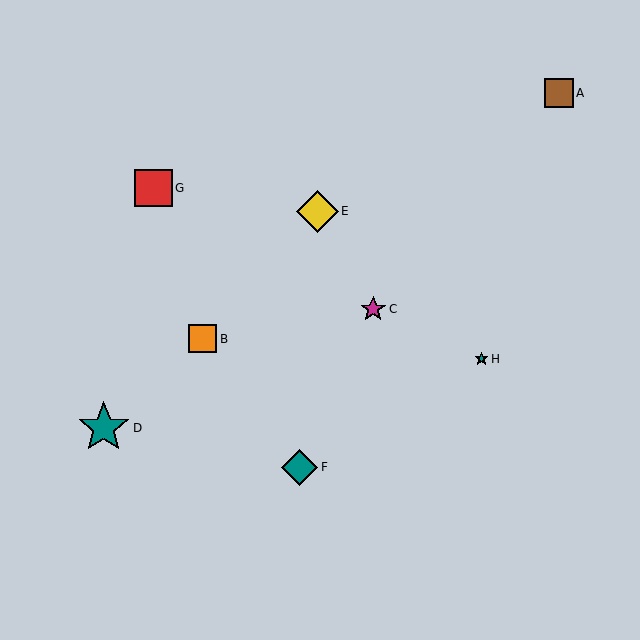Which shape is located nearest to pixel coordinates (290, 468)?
The teal diamond (labeled F) at (300, 467) is nearest to that location.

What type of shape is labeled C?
Shape C is a magenta star.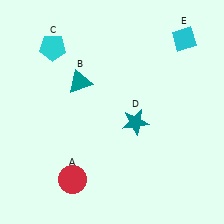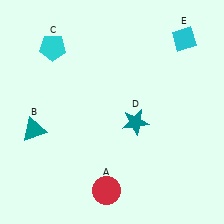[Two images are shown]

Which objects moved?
The objects that moved are: the red circle (A), the teal triangle (B).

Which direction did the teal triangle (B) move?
The teal triangle (B) moved down.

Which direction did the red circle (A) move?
The red circle (A) moved right.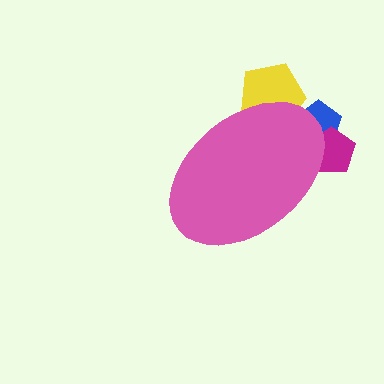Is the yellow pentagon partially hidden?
Yes, the yellow pentagon is partially hidden behind the pink ellipse.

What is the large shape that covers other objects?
A pink ellipse.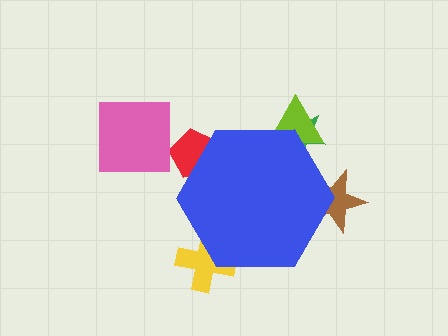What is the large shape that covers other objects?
A blue hexagon.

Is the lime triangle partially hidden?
Yes, the lime triangle is partially hidden behind the blue hexagon.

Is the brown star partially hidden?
Yes, the brown star is partially hidden behind the blue hexagon.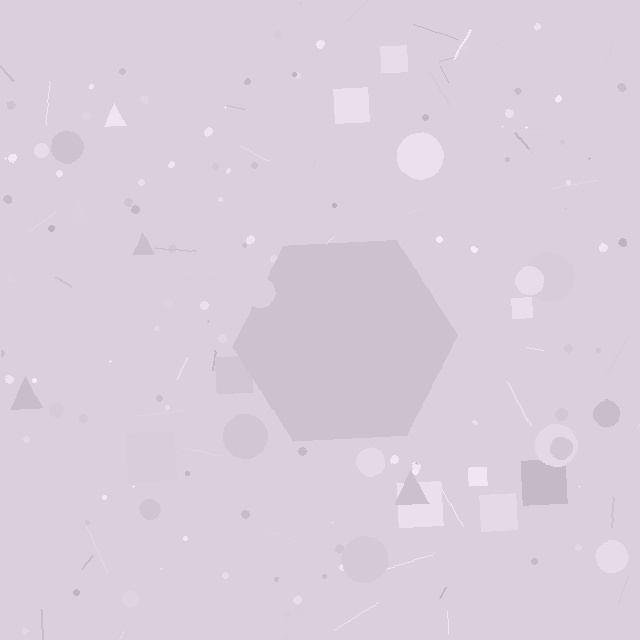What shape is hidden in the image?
A hexagon is hidden in the image.